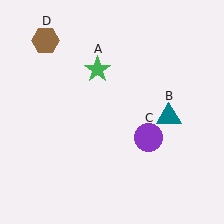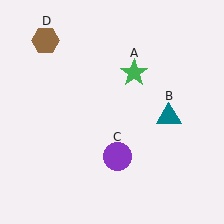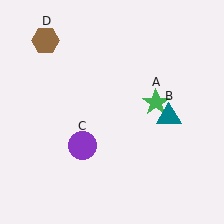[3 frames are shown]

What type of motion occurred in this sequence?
The green star (object A), purple circle (object C) rotated clockwise around the center of the scene.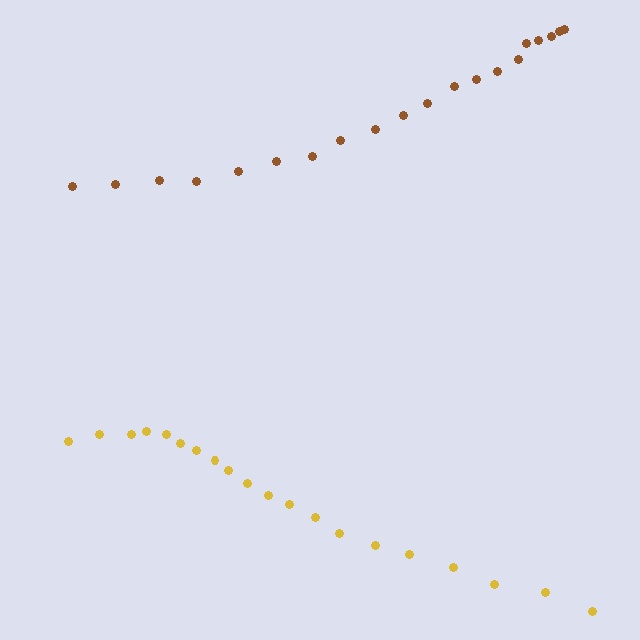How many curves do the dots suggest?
There are 2 distinct paths.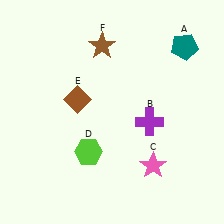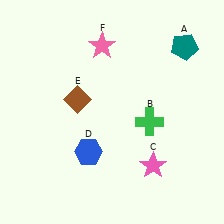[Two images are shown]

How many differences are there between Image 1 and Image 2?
There are 3 differences between the two images.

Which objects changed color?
B changed from purple to green. D changed from lime to blue. F changed from brown to pink.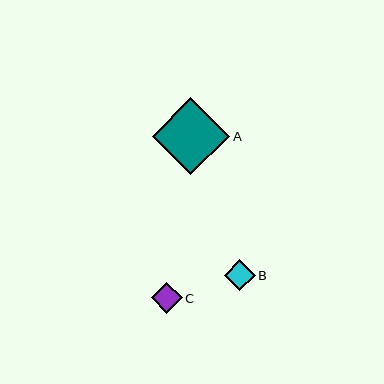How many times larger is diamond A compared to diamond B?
Diamond A is approximately 2.5 times the size of diamond B.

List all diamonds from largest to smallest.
From largest to smallest: A, C, B.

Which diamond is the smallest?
Diamond B is the smallest with a size of approximately 31 pixels.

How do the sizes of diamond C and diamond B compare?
Diamond C and diamond B are approximately the same size.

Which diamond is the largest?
Diamond A is the largest with a size of approximately 78 pixels.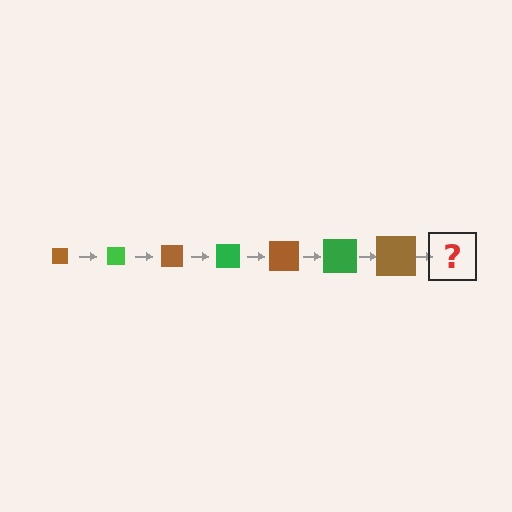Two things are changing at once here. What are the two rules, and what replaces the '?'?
The two rules are that the square grows larger each step and the color cycles through brown and green. The '?' should be a green square, larger than the previous one.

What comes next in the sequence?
The next element should be a green square, larger than the previous one.